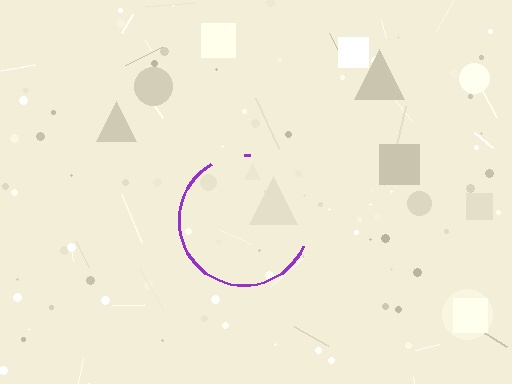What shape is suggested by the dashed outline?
The dashed outline suggests a circle.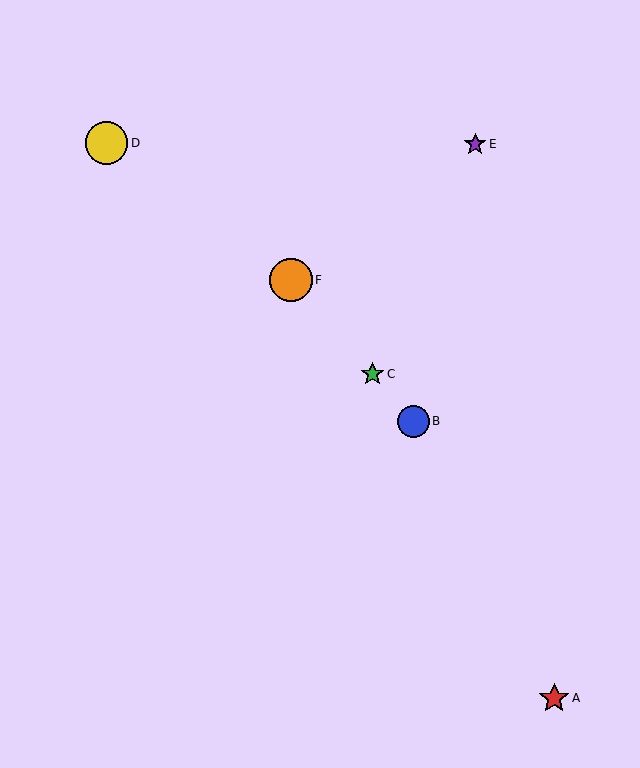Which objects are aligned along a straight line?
Objects B, C, F are aligned along a straight line.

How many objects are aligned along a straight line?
3 objects (B, C, F) are aligned along a straight line.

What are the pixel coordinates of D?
Object D is at (106, 143).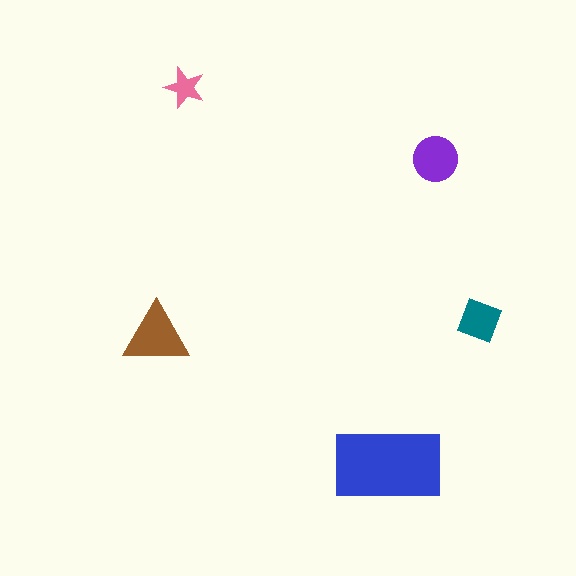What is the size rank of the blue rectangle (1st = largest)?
1st.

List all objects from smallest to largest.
The pink star, the teal square, the purple circle, the brown triangle, the blue rectangle.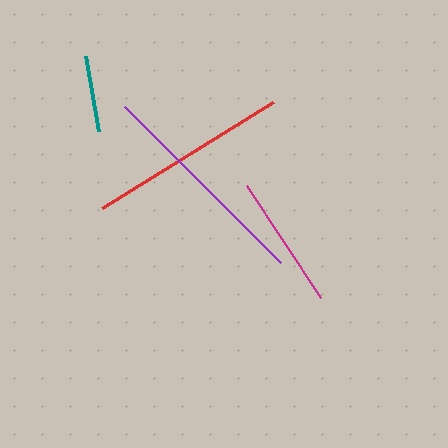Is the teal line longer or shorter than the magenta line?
The magenta line is longer than the teal line.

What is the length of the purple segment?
The purple segment is approximately 220 pixels long.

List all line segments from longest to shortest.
From longest to shortest: purple, red, magenta, teal.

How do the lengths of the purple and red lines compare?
The purple and red lines are approximately the same length.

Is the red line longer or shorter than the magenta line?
The red line is longer than the magenta line.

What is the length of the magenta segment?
The magenta segment is approximately 135 pixels long.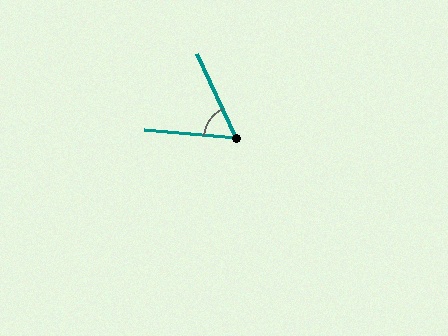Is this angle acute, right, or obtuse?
It is acute.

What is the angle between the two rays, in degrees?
Approximately 60 degrees.